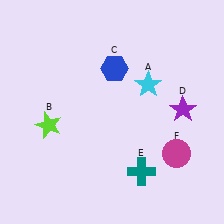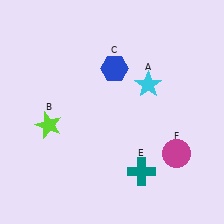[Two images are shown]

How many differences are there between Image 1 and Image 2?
There is 1 difference between the two images.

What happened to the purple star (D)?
The purple star (D) was removed in Image 2. It was in the top-right area of Image 1.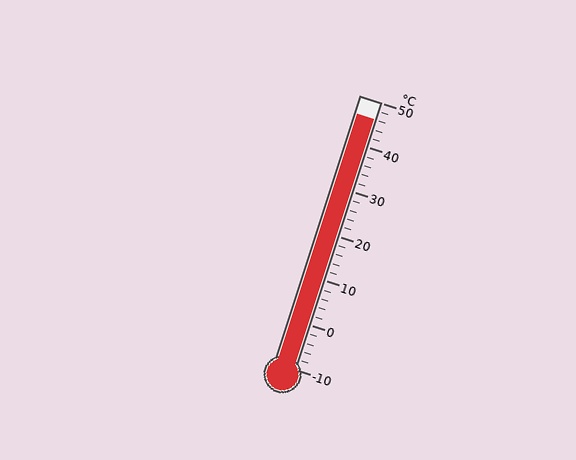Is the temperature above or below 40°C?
The temperature is above 40°C.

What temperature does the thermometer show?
The thermometer shows approximately 46°C.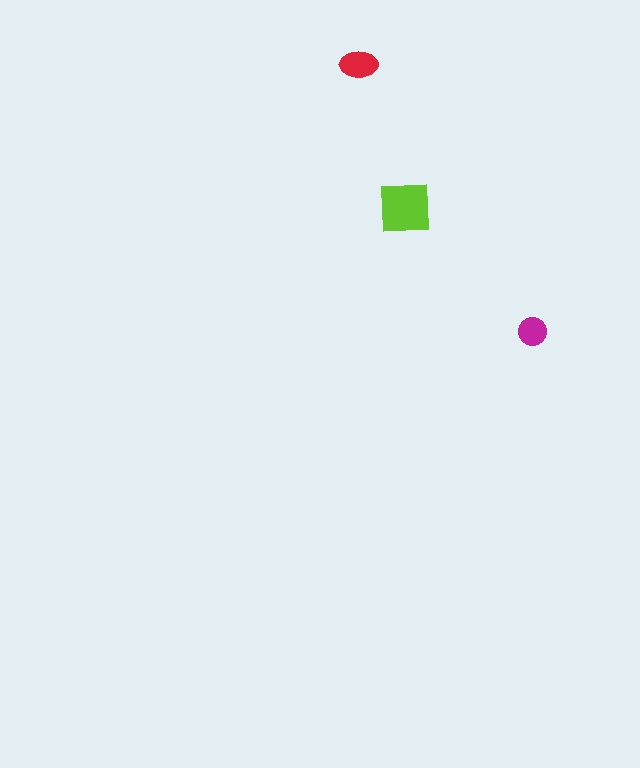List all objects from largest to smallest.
The lime square, the red ellipse, the magenta circle.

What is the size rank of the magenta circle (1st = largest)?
3rd.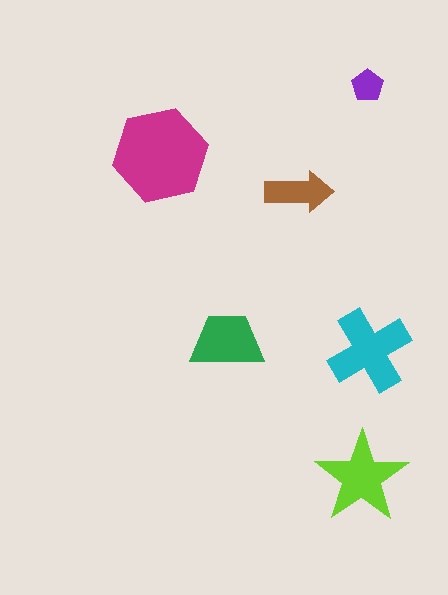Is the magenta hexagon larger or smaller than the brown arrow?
Larger.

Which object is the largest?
The magenta hexagon.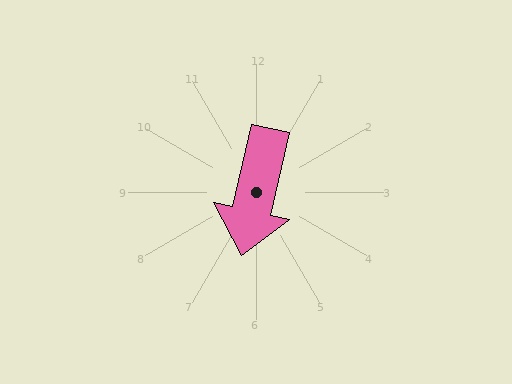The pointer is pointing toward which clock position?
Roughly 6 o'clock.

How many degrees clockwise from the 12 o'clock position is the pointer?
Approximately 193 degrees.